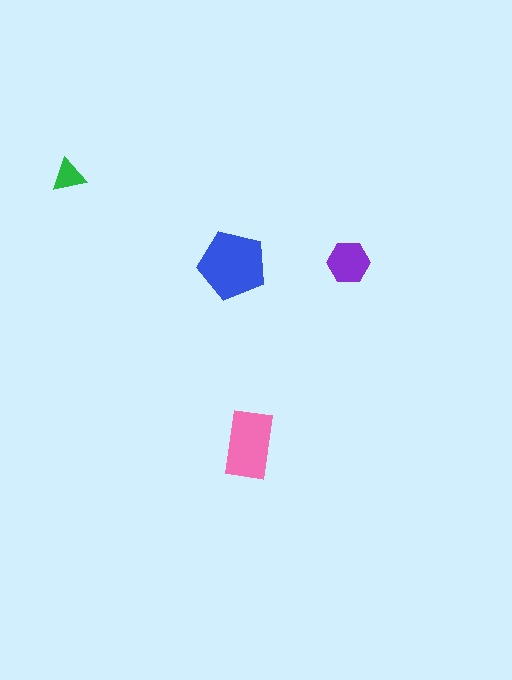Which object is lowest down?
The pink rectangle is bottommost.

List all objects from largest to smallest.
The blue pentagon, the pink rectangle, the purple hexagon, the green triangle.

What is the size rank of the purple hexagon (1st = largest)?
3rd.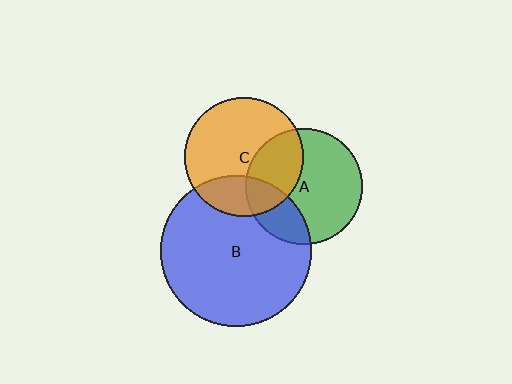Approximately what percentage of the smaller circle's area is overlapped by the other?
Approximately 35%.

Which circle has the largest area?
Circle B (blue).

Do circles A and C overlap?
Yes.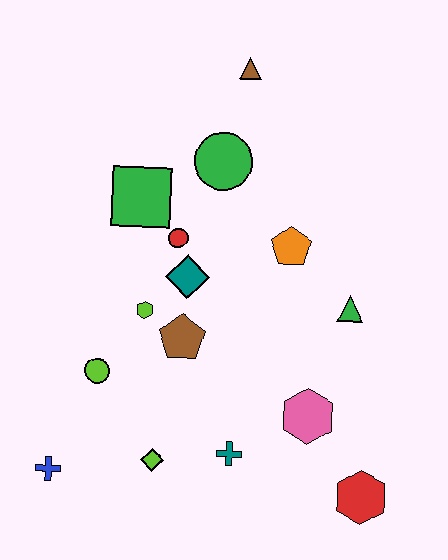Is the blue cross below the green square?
Yes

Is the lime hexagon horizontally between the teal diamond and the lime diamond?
No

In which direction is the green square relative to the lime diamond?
The green square is above the lime diamond.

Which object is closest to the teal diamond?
The red circle is closest to the teal diamond.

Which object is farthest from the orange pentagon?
The blue cross is farthest from the orange pentagon.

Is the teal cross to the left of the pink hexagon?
Yes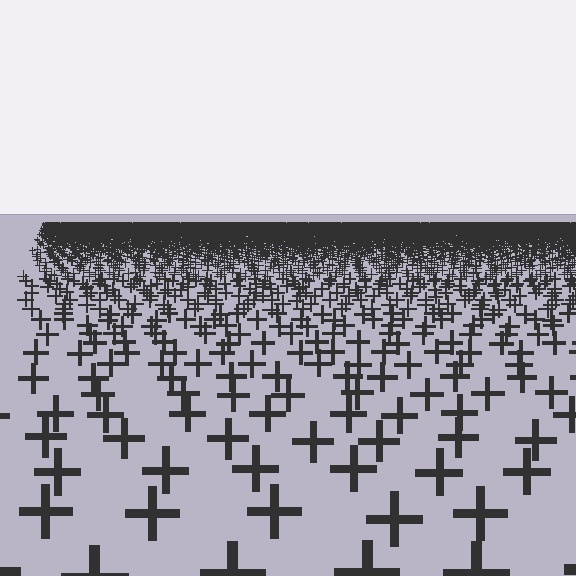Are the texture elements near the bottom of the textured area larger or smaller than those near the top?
Larger. Near the bottom, elements are closer to the viewer and appear at a bigger on-screen size.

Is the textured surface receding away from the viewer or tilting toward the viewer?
The surface is receding away from the viewer. Texture elements get smaller and denser toward the top.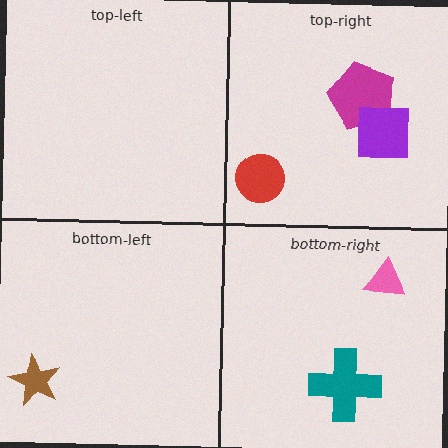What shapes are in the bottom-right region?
The teal cross, the pink triangle.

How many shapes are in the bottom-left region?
1.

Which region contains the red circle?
The top-right region.